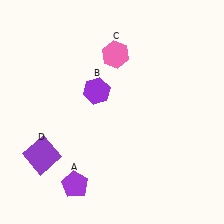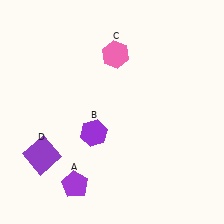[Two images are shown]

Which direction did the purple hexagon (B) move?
The purple hexagon (B) moved down.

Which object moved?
The purple hexagon (B) moved down.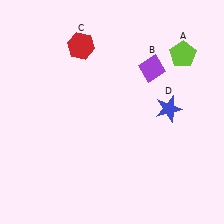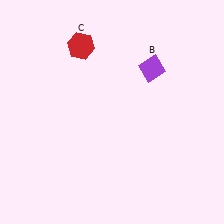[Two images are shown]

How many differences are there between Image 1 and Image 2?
There are 2 differences between the two images.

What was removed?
The blue star (D), the lime pentagon (A) were removed in Image 2.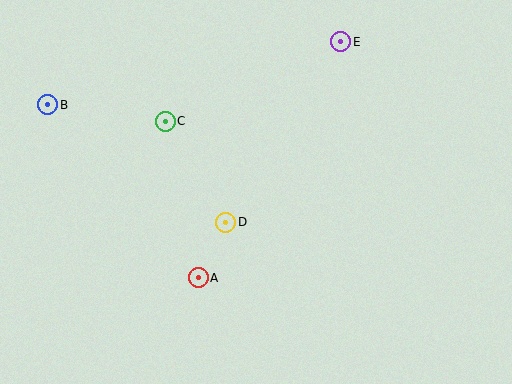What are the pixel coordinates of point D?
Point D is at (226, 222).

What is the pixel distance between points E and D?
The distance between E and D is 214 pixels.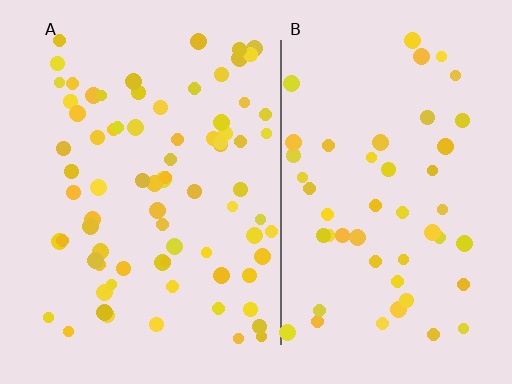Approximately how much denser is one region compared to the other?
Approximately 1.5× — region A over region B.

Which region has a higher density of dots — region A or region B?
A (the left).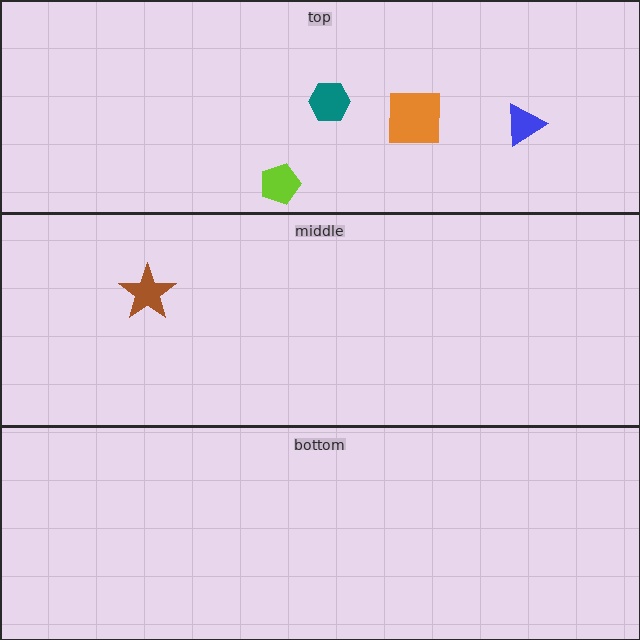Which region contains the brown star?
The middle region.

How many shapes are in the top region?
4.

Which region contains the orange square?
The top region.